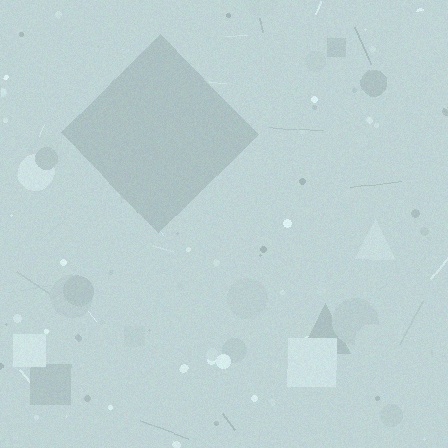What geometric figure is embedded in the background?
A diamond is embedded in the background.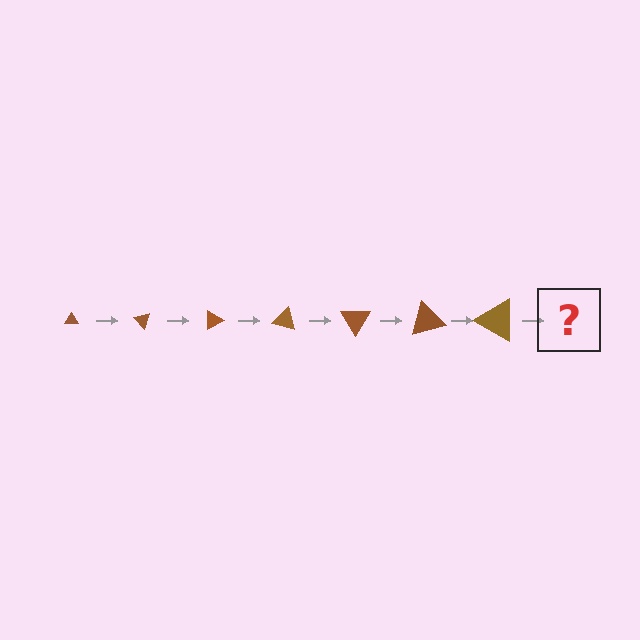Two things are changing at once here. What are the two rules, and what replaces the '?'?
The two rules are that the triangle grows larger each step and it rotates 45 degrees each step. The '?' should be a triangle, larger than the previous one and rotated 315 degrees from the start.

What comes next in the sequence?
The next element should be a triangle, larger than the previous one and rotated 315 degrees from the start.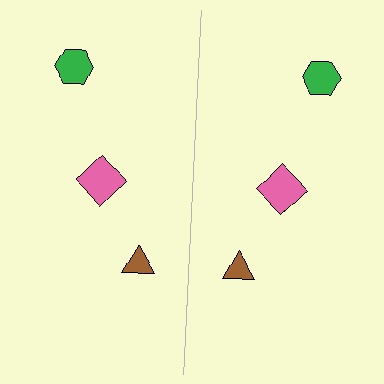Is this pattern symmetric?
Yes, this pattern has bilateral (reflection) symmetry.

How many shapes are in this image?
There are 6 shapes in this image.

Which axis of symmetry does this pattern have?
The pattern has a vertical axis of symmetry running through the center of the image.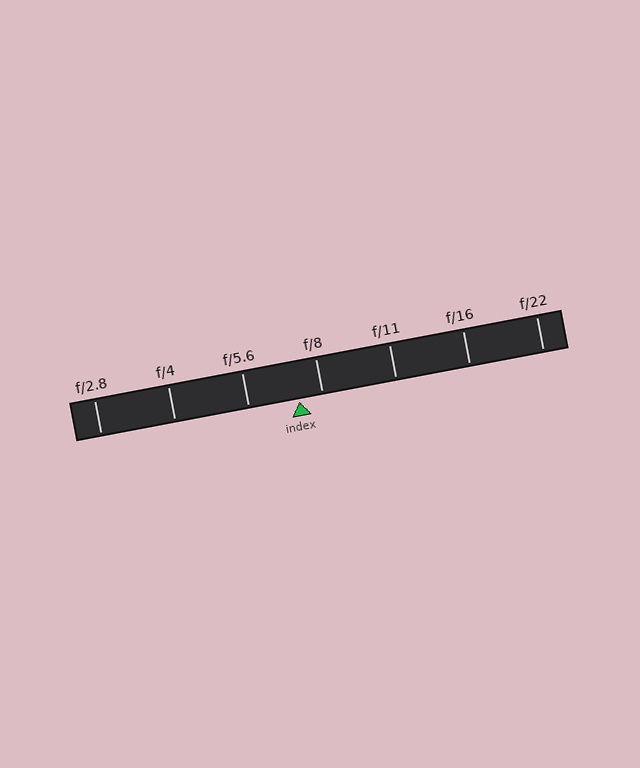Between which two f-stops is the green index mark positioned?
The index mark is between f/5.6 and f/8.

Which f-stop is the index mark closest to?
The index mark is closest to f/8.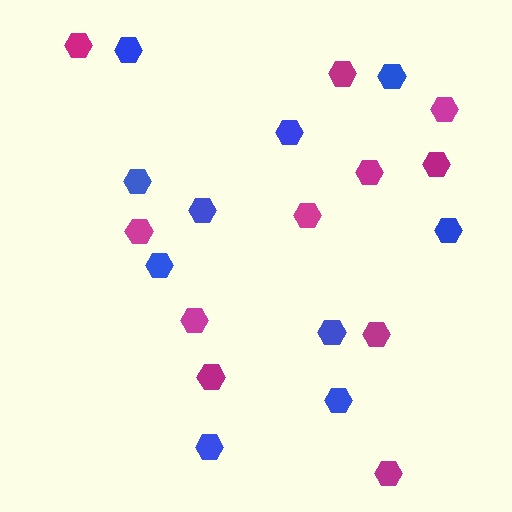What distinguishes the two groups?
There are 2 groups: one group of blue hexagons (10) and one group of magenta hexagons (11).